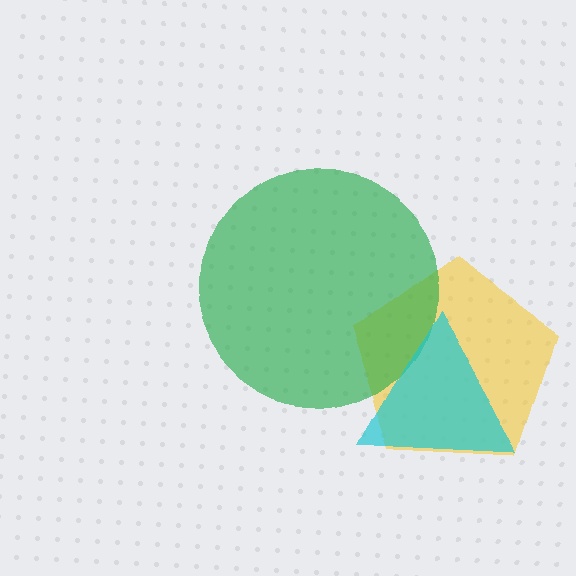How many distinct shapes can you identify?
There are 3 distinct shapes: a yellow pentagon, a green circle, a cyan triangle.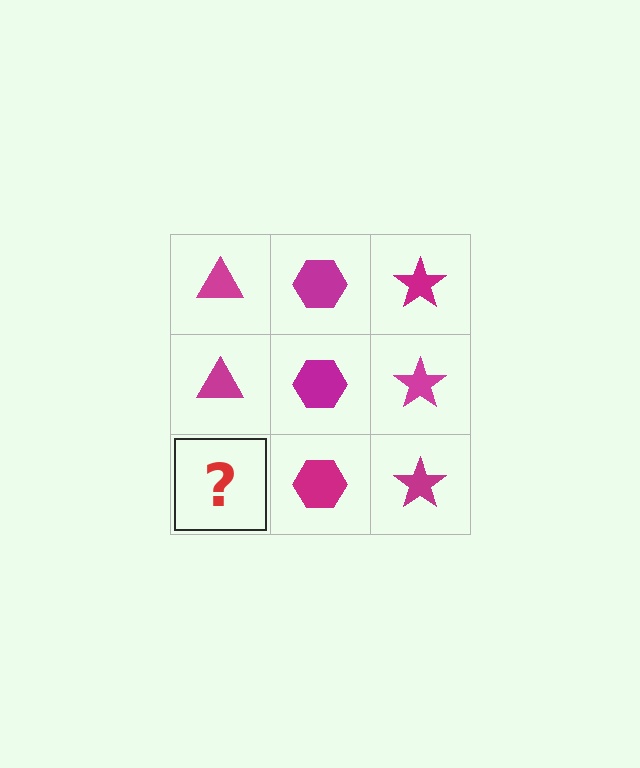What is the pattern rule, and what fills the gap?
The rule is that each column has a consistent shape. The gap should be filled with a magenta triangle.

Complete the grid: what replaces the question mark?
The question mark should be replaced with a magenta triangle.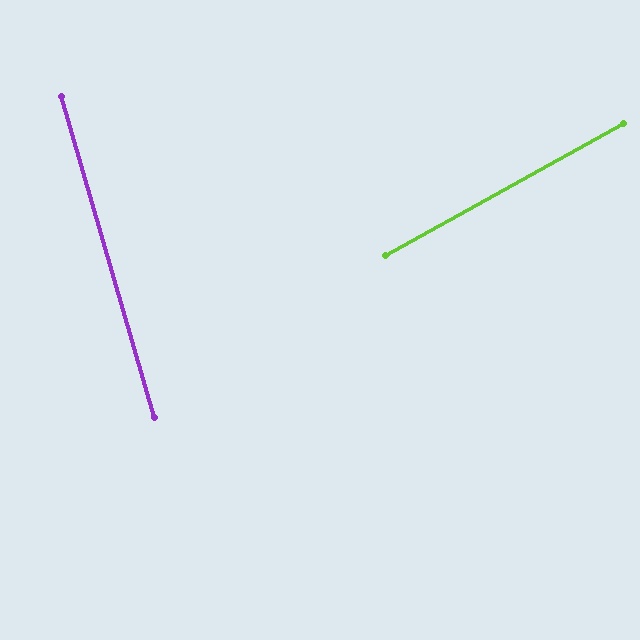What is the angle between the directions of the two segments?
Approximately 77 degrees.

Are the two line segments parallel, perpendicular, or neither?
Neither parallel nor perpendicular — they differ by about 77°.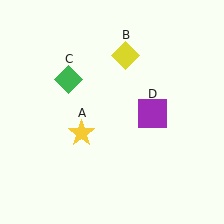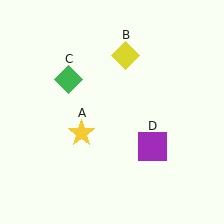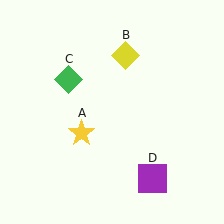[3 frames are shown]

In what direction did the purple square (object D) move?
The purple square (object D) moved down.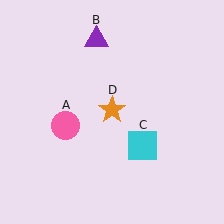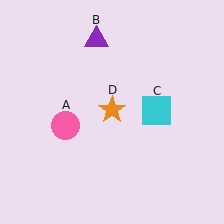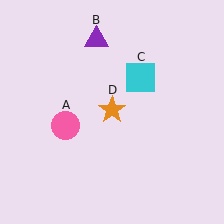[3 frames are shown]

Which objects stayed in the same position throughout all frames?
Pink circle (object A) and purple triangle (object B) and orange star (object D) remained stationary.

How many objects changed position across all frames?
1 object changed position: cyan square (object C).